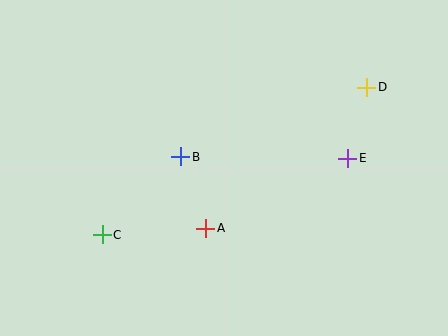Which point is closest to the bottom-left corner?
Point C is closest to the bottom-left corner.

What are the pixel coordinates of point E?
Point E is at (348, 158).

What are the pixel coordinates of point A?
Point A is at (206, 228).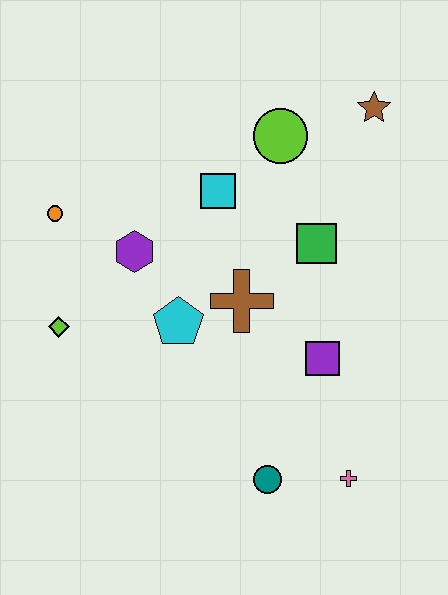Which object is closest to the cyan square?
The lime circle is closest to the cyan square.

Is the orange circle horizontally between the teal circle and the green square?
No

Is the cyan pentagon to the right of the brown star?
No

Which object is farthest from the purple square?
The orange circle is farthest from the purple square.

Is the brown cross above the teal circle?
Yes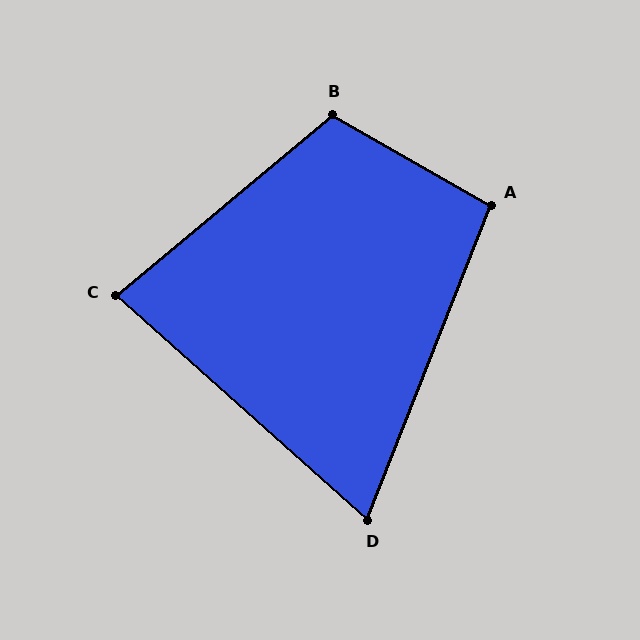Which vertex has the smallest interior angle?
D, at approximately 70 degrees.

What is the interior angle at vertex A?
Approximately 98 degrees (obtuse).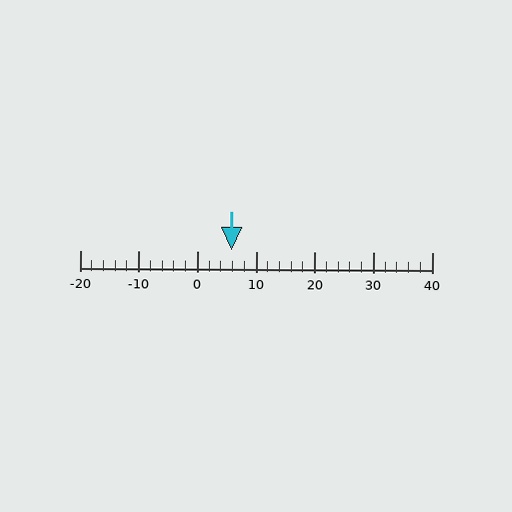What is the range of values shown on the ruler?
The ruler shows values from -20 to 40.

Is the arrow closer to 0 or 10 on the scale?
The arrow is closer to 10.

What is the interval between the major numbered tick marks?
The major tick marks are spaced 10 units apart.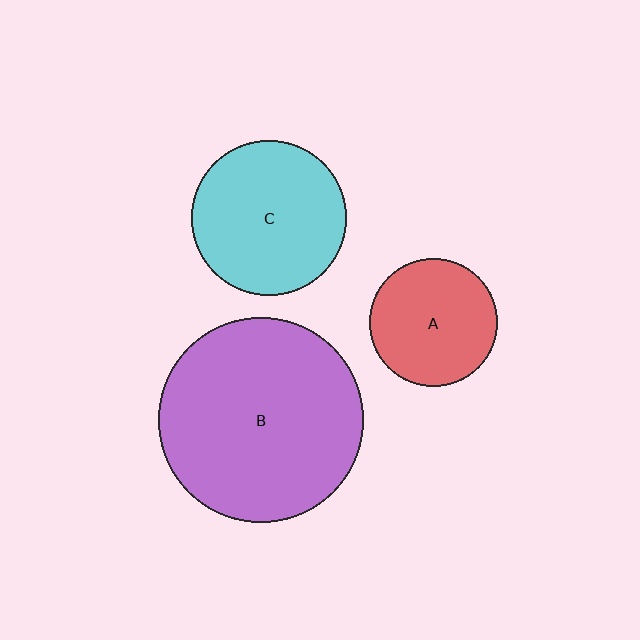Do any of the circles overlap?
No, none of the circles overlap.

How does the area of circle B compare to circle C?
Approximately 1.8 times.